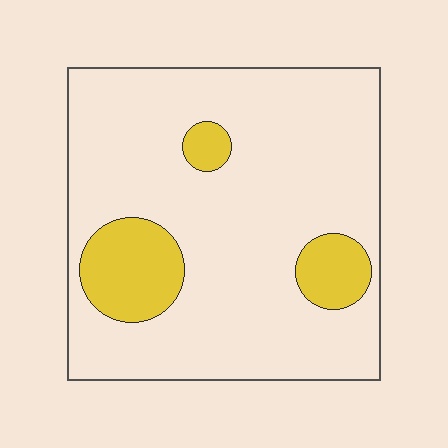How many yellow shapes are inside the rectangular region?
3.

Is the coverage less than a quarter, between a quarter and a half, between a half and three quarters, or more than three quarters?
Less than a quarter.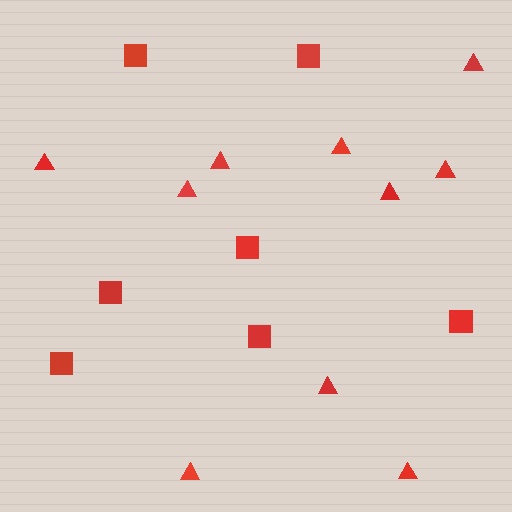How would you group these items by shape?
There are 2 groups: one group of squares (7) and one group of triangles (10).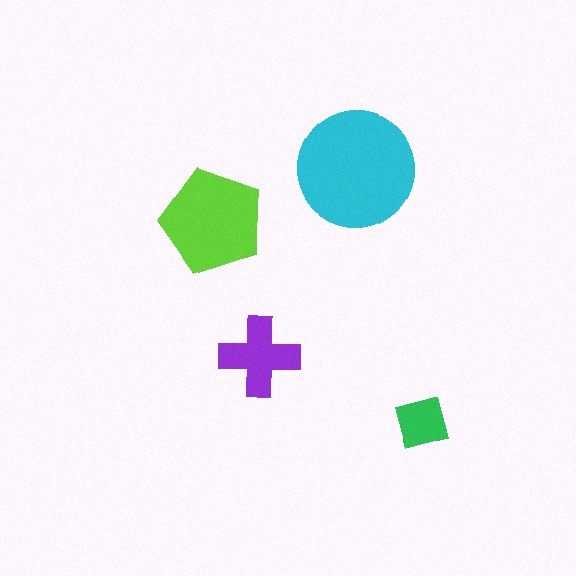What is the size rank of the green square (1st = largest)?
4th.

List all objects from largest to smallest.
The cyan circle, the lime pentagon, the purple cross, the green square.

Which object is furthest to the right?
The green square is rightmost.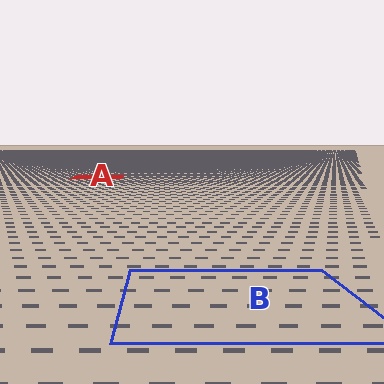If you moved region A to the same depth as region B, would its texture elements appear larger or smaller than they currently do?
They would appear larger. At a closer depth, the same texture elements are projected at a bigger on-screen size.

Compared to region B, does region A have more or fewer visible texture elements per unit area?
Region A has more texture elements per unit area — they are packed more densely because it is farther away.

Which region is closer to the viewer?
Region B is closer. The texture elements there are larger and more spread out.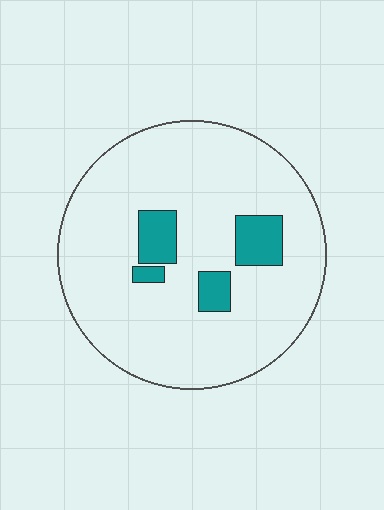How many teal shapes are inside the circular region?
4.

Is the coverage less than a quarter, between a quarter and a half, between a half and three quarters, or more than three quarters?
Less than a quarter.